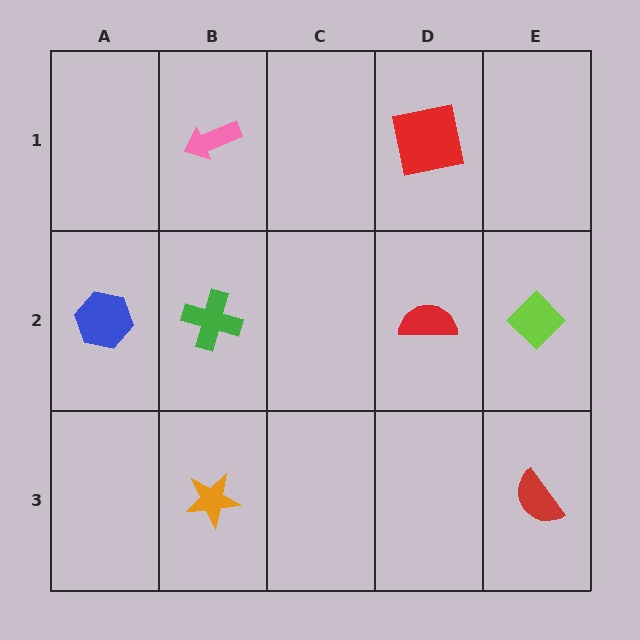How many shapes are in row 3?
2 shapes.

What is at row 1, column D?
A red square.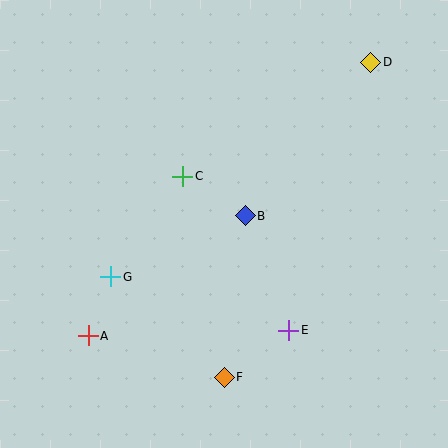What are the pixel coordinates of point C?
Point C is at (183, 176).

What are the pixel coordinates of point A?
Point A is at (88, 336).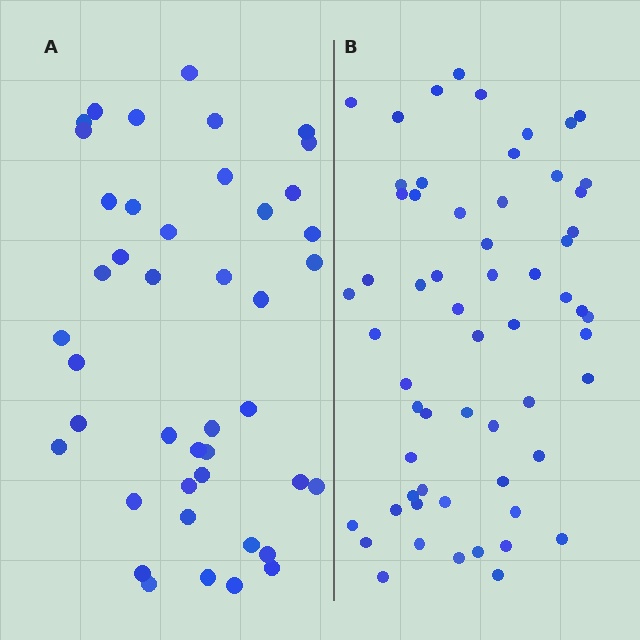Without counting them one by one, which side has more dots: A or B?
Region B (the right region) has more dots.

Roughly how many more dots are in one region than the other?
Region B has approximately 15 more dots than region A.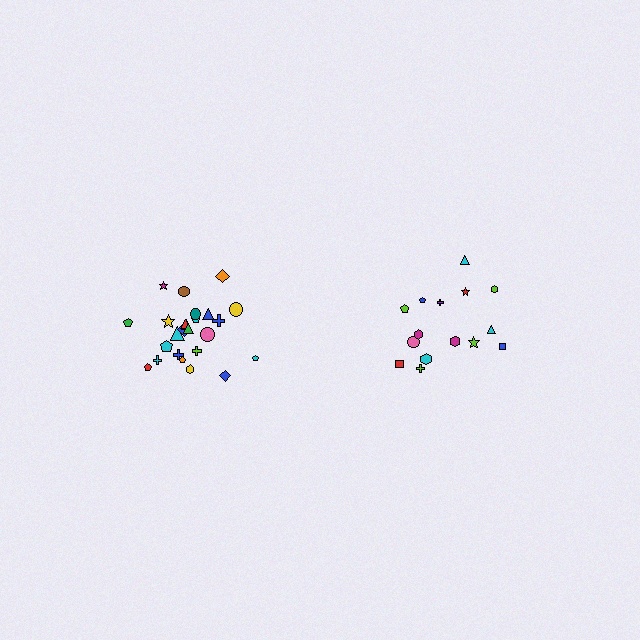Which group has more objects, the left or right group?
The left group.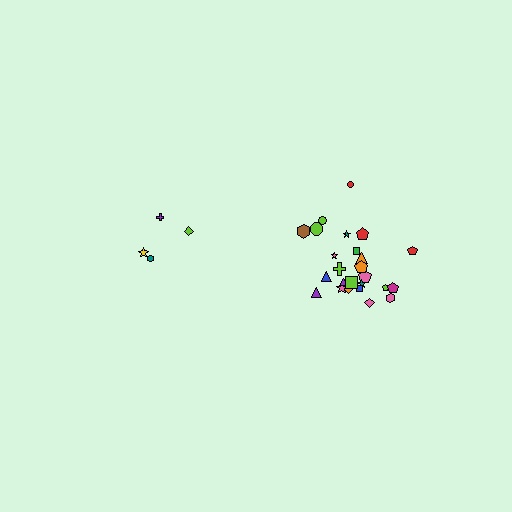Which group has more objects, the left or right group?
The right group.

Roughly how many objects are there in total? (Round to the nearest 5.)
Roughly 30 objects in total.